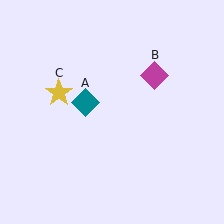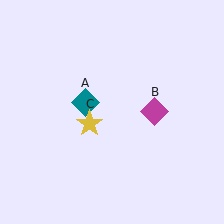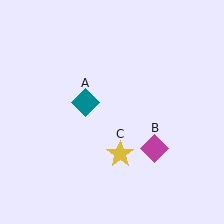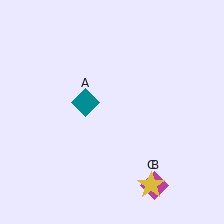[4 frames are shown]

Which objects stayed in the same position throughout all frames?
Teal diamond (object A) remained stationary.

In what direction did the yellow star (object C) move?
The yellow star (object C) moved down and to the right.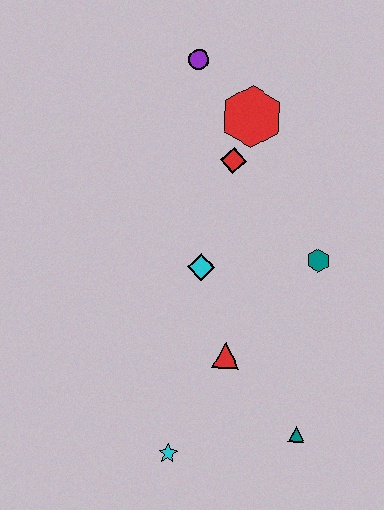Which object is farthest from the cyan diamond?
The purple circle is farthest from the cyan diamond.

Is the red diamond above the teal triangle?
Yes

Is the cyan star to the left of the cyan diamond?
Yes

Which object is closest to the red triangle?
The cyan diamond is closest to the red triangle.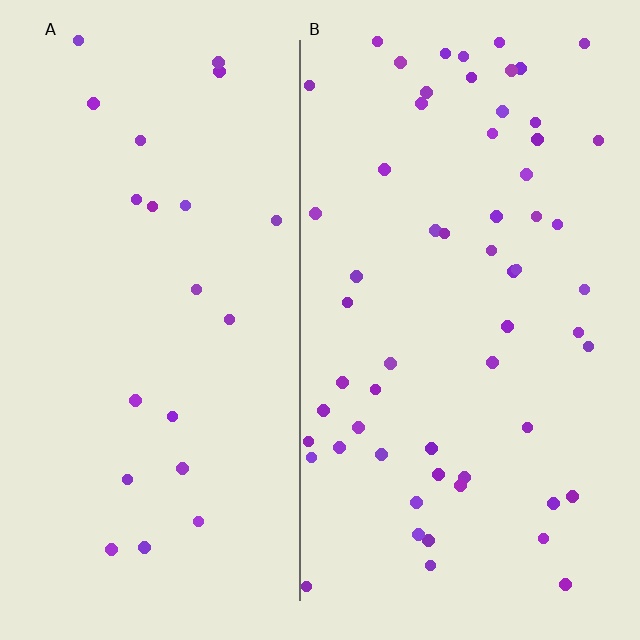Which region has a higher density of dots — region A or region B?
B (the right).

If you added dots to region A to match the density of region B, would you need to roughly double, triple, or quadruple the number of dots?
Approximately triple.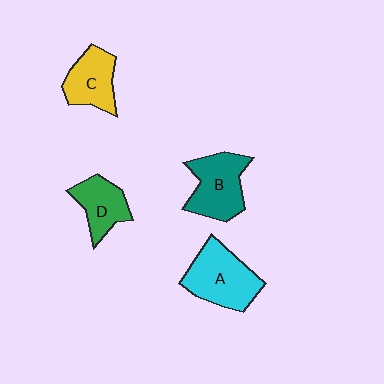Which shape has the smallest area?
Shape D (green).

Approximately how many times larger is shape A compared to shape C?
Approximately 1.4 times.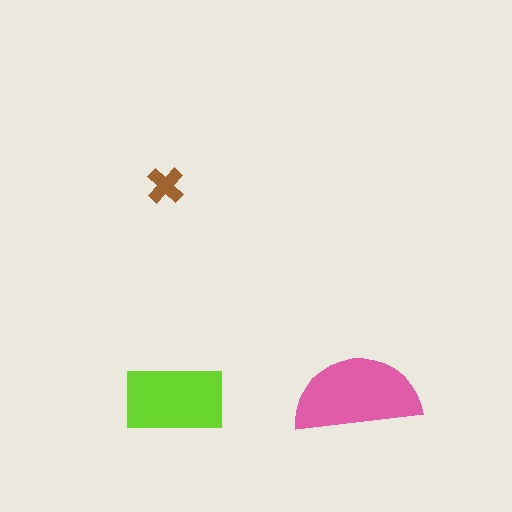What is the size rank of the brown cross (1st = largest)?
3rd.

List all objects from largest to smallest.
The pink semicircle, the lime rectangle, the brown cross.